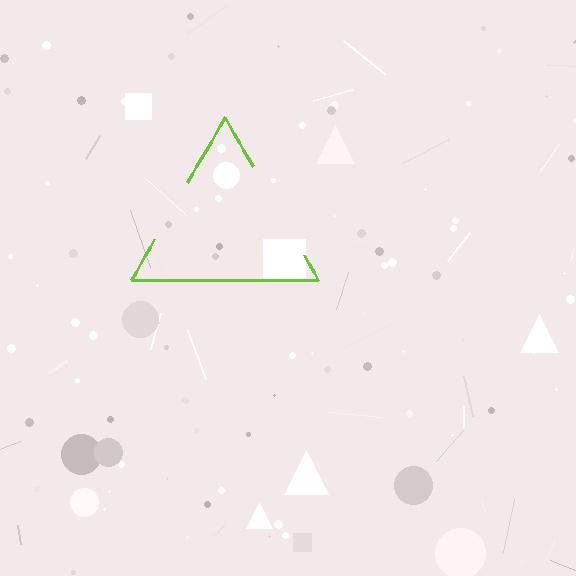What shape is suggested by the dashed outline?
The dashed outline suggests a triangle.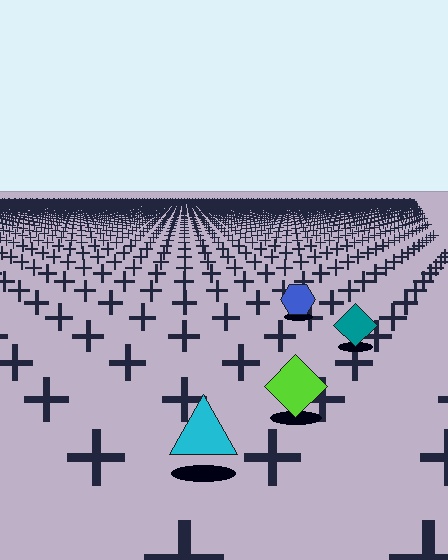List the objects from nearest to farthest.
From nearest to farthest: the cyan triangle, the lime diamond, the teal diamond, the blue hexagon.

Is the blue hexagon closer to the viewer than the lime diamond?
No. The lime diamond is closer — you can tell from the texture gradient: the ground texture is coarser near it.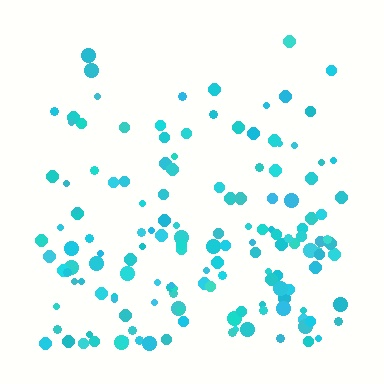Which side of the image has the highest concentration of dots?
The bottom.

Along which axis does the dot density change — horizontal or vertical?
Vertical.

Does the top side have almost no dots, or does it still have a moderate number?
Still a moderate number, just noticeably fewer than the bottom.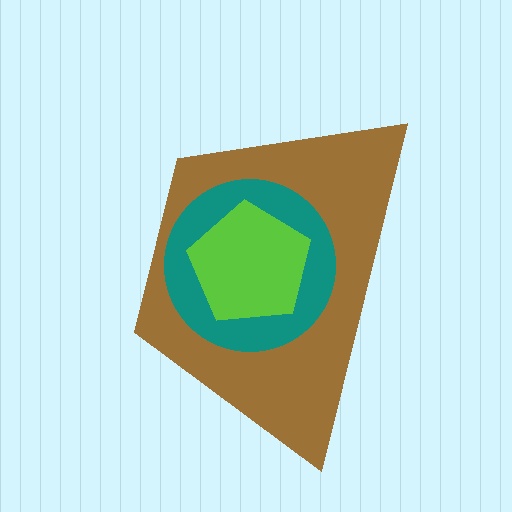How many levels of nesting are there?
3.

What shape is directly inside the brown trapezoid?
The teal circle.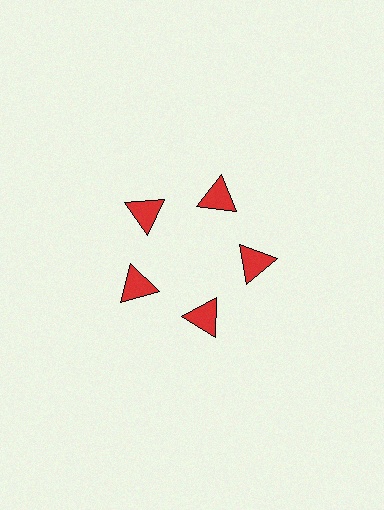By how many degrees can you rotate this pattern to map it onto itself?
The pattern maps onto itself every 72 degrees of rotation.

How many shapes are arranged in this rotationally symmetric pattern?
There are 5 shapes, arranged in 5 groups of 1.